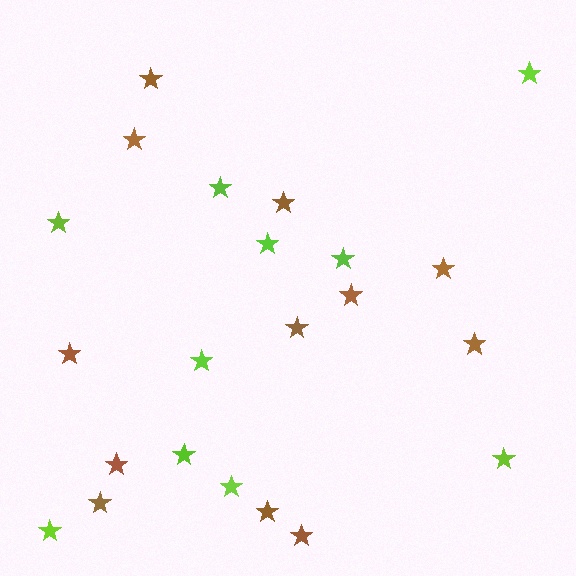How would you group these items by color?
There are 2 groups: one group of brown stars (12) and one group of lime stars (10).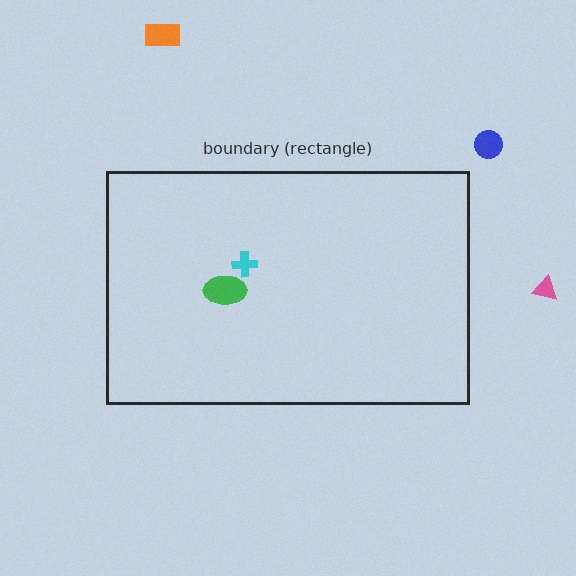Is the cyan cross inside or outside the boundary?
Inside.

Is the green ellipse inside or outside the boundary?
Inside.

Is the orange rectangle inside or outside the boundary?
Outside.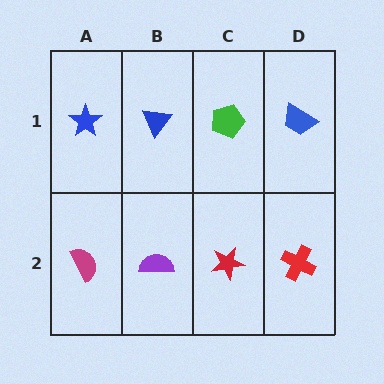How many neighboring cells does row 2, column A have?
2.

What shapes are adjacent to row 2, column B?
A blue triangle (row 1, column B), a magenta semicircle (row 2, column A), a red star (row 2, column C).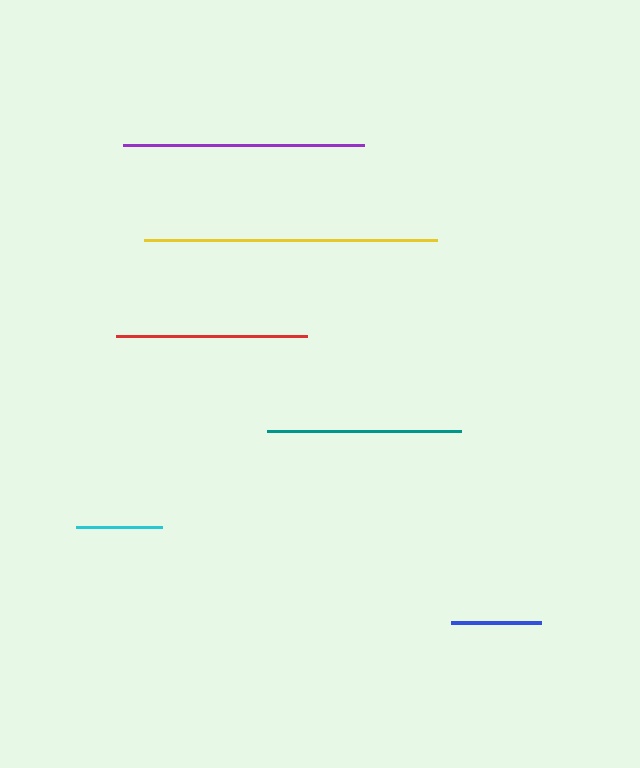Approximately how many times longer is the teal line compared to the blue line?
The teal line is approximately 2.2 times the length of the blue line.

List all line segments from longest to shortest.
From longest to shortest: yellow, purple, teal, red, blue, cyan.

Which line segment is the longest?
The yellow line is the longest at approximately 293 pixels.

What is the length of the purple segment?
The purple segment is approximately 241 pixels long.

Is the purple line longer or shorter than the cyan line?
The purple line is longer than the cyan line.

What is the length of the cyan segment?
The cyan segment is approximately 86 pixels long.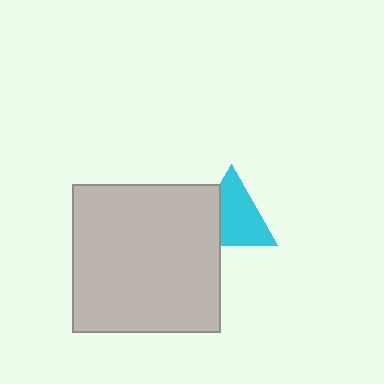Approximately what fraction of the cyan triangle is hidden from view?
Roughly 31% of the cyan triangle is hidden behind the light gray square.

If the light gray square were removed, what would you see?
You would see the complete cyan triangle.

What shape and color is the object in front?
The object in front is a light gray square.